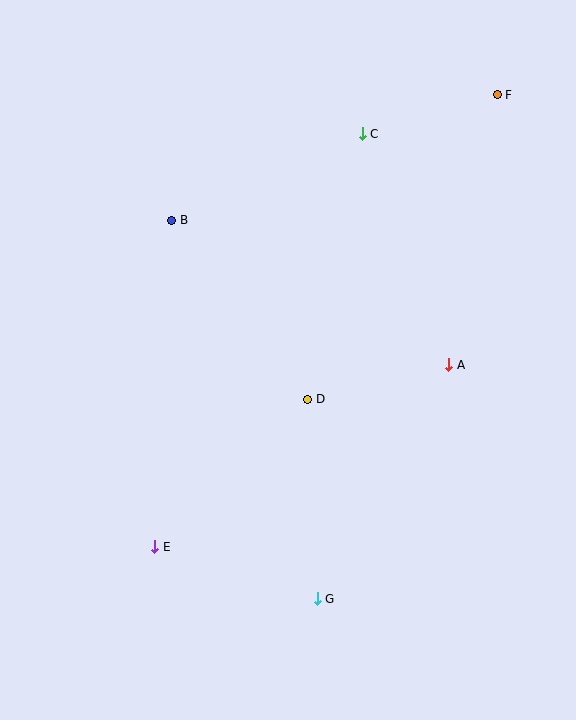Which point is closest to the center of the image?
Point D at (308, 399) is closest to the center.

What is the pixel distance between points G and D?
The distance between G and D is 199 pixels.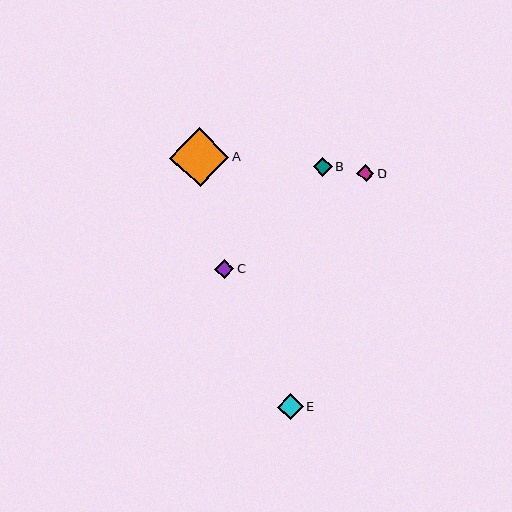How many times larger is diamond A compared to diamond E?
Diamond A is approximately 2.3 times the size of diamond E.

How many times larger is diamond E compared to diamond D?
Diamond E is approximately 1.5 times the size of diamond D.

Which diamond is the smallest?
Diamond D is the smallest with a size of approximately 17 pixels.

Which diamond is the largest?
Diamond A is the largest with a size of approximately 59 pixels.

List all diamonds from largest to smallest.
From largest to smallest: A, E, C, B, D.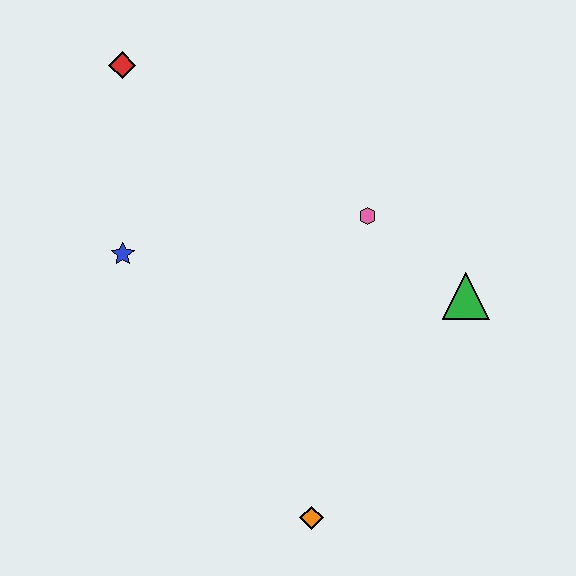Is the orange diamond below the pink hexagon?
Yes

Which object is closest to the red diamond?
The blue star is closest to the red diamond.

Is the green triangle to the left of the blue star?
No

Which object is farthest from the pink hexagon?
The orange diamond is farthest from the pink hexagon.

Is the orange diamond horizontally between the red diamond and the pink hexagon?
Yes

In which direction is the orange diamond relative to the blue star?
The orange diamond is below the blue star.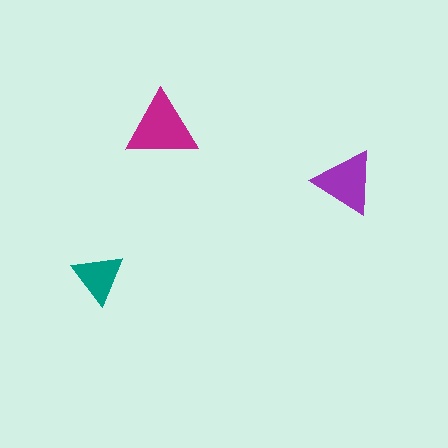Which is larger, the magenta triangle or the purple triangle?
The magenta one.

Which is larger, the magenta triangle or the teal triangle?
The magenta one.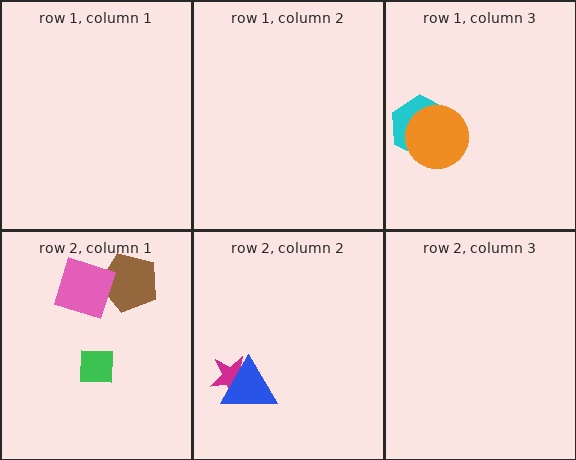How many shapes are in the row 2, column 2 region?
2.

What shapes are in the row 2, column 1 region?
The green square, the brown pentagon, the pink square.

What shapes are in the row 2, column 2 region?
The magenta star, the blue triangle.